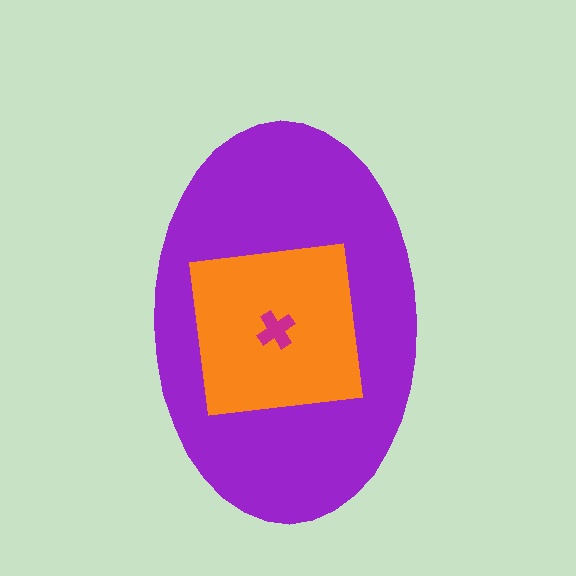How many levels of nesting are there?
3.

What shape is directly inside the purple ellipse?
The orange square.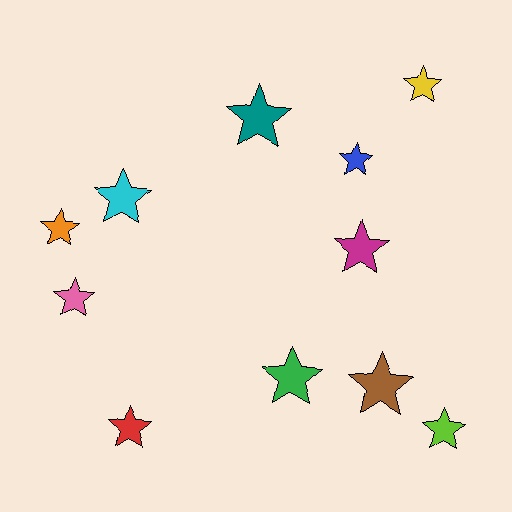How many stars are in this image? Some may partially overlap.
There are 11 stars.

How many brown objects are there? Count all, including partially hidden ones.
There is 1 brown object.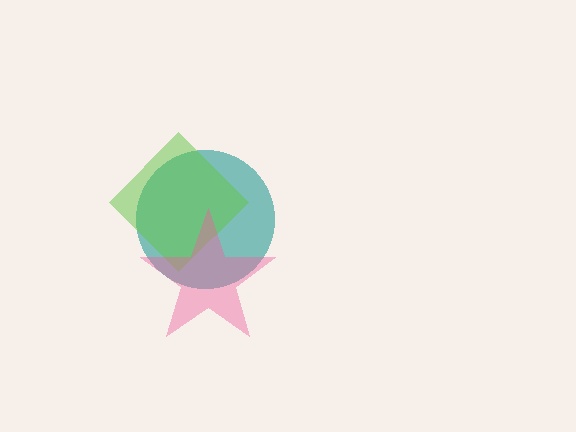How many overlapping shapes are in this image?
There are 3 overlapping shapes in the image.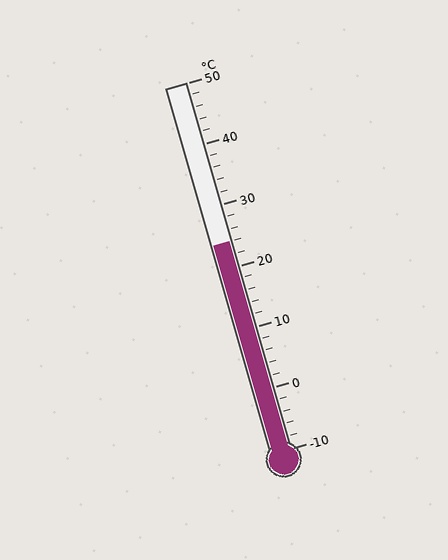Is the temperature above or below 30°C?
The temperature is below 30°C.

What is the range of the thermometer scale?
The thermometer scale ranges from -10°C to 50°C.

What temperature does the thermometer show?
The thermometer shows approximately 24°C.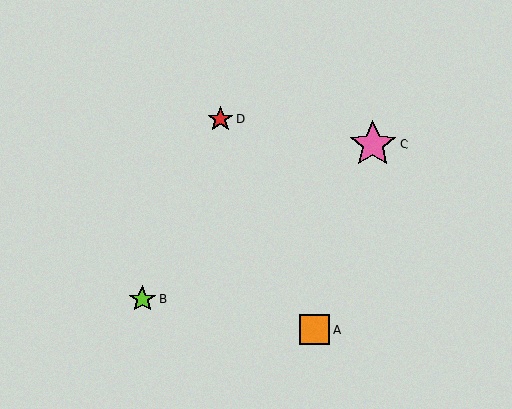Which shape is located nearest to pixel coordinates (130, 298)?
The lime star (labeled B) at (142, 299) is nearest to that location.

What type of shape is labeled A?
Shape A is an orange square.